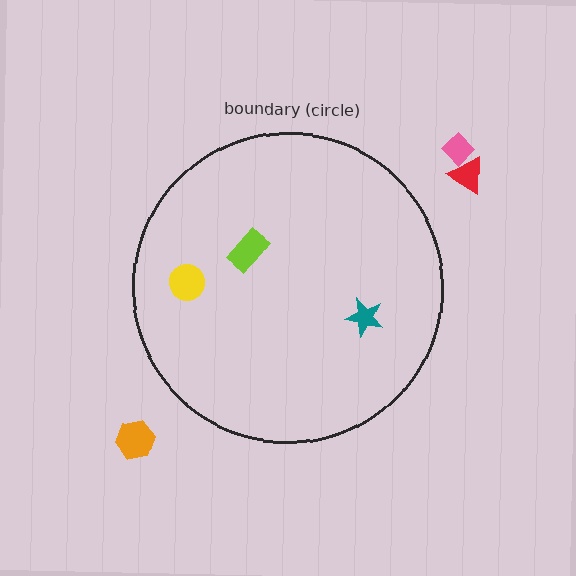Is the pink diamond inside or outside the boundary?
Outside.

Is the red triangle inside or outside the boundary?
Outside.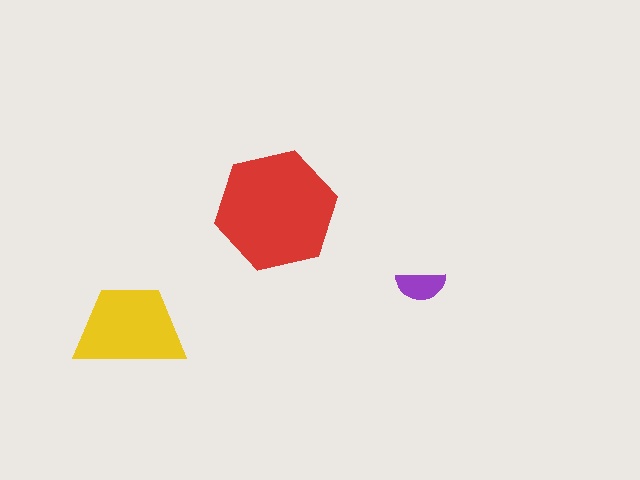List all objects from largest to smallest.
The red hexagon, the yellow trapezoid, the purple semicircle.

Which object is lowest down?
The yellow trapezoid is bottommost.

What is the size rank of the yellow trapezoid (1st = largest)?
2nd.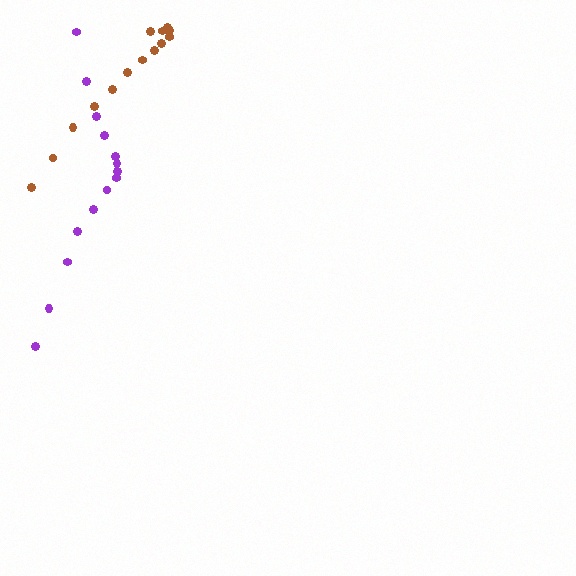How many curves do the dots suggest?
There are 2 distinct paths.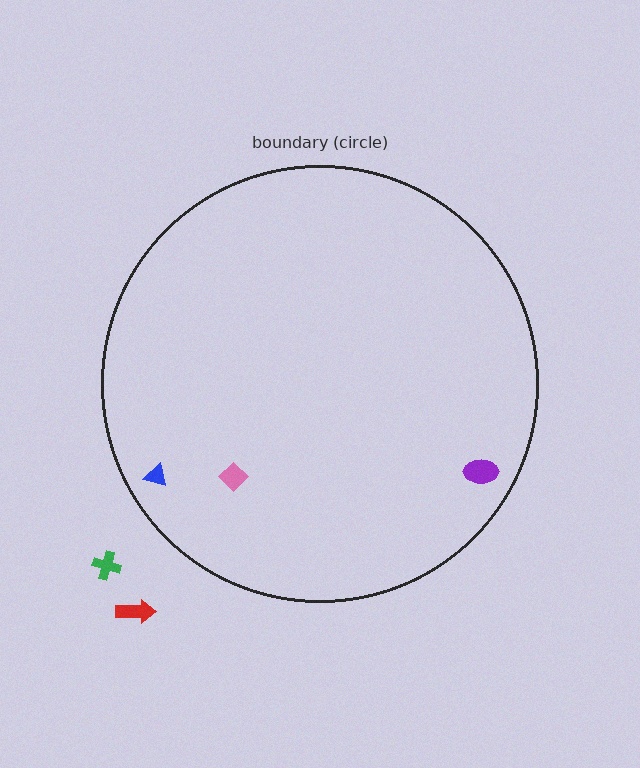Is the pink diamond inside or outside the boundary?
Inside.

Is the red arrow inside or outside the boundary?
Outside.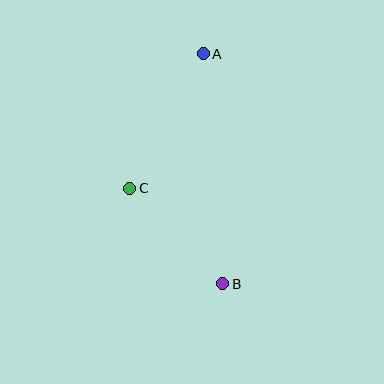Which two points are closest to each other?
Points B and C are closest to each other.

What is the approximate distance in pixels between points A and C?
The distance between A and C is approximately 153 pixels.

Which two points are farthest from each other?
Points A and B are farthest from each other.